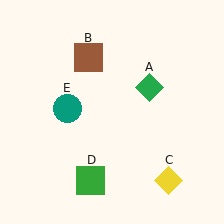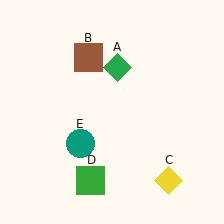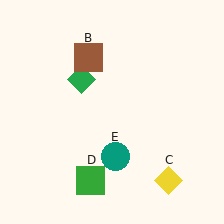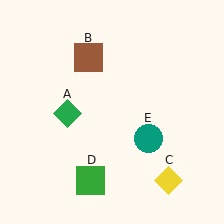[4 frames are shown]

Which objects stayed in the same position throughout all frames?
Brown square (object B) and yellow diamond (object C) and green square (object D) remained stationary.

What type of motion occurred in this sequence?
The green diamond (object A), teal circle (object E) rotated counterclockwise around the center of the scene.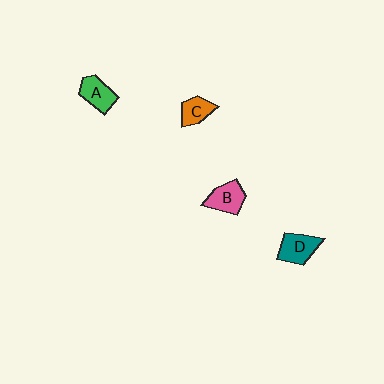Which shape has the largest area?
Shape D (teal).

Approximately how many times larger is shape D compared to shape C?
Approximately 1.3 times.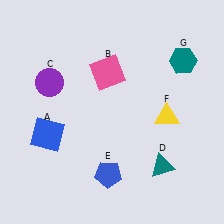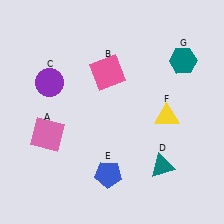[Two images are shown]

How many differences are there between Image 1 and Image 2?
There is 1 difference between the two images.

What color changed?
The square (A) changed from blue in Image 1 to pink in Image 2.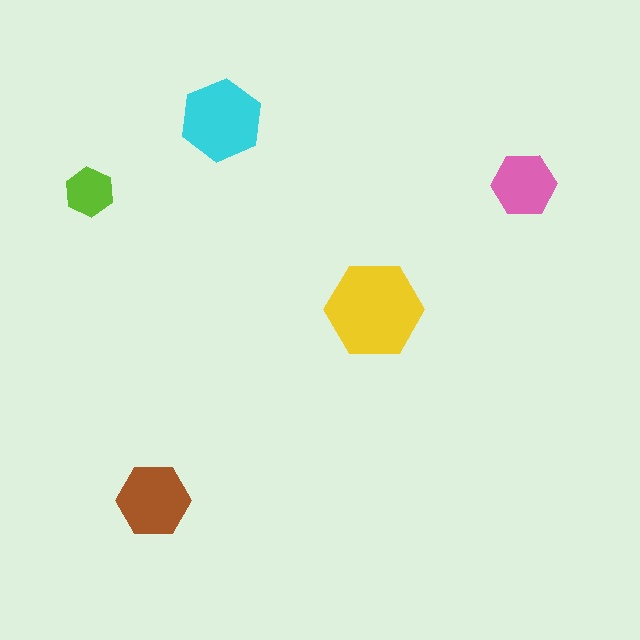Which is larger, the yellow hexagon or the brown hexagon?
The yellow one.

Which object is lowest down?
The brown hexagon is bottommost.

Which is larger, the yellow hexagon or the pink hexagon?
The yellow one.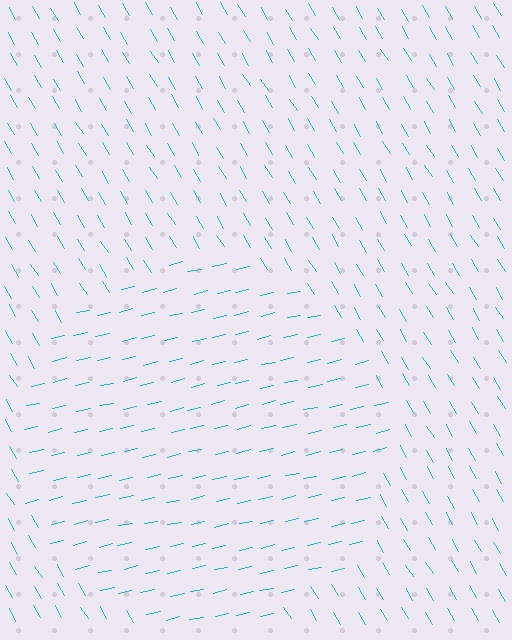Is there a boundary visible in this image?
Yes, there is a texture boundary formed by a change in line orientation.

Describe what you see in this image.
The image is filled with small cyan line segments. A circle region in the image has lines oriented differently from the surrounding lines, creating a visible texture boundary.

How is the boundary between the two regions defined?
The boundary is defined purely by a change in line orientation (approximately 73 degrees difference). All lines are the same color and thickness.